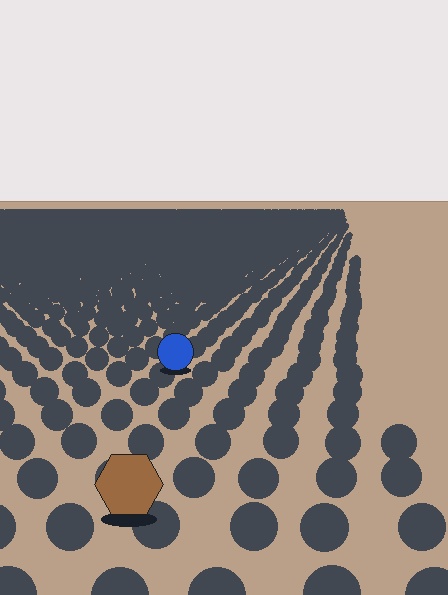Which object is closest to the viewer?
The brown hexagon is closest. The texture marks near it are larger and more spread out.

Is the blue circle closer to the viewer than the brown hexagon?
No. The brown hexagon is closer — you can tell from the texture gradient: the ground texture is coarser near it.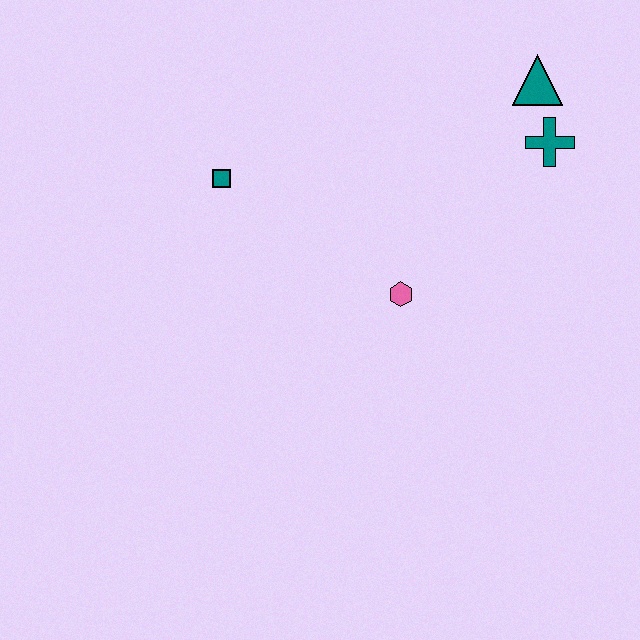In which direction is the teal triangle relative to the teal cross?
The teal triangle is above the teal cross.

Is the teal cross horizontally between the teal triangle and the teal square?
No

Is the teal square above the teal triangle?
No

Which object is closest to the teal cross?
The teal triangle is closest to the teal cross.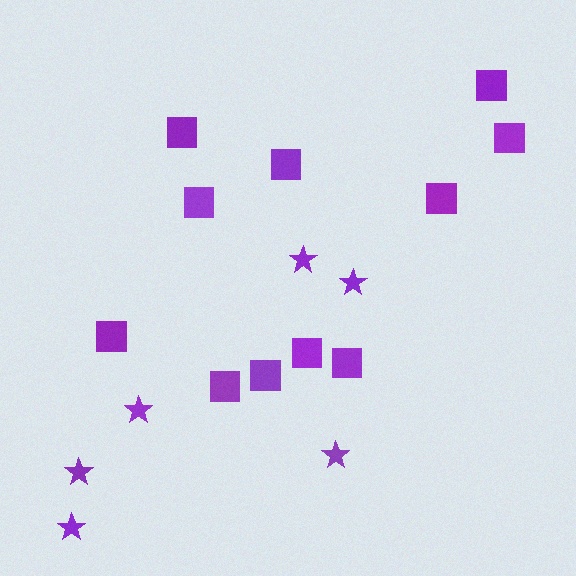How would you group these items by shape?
There are 2 groups: one group of stars (6) and one group of squares (11).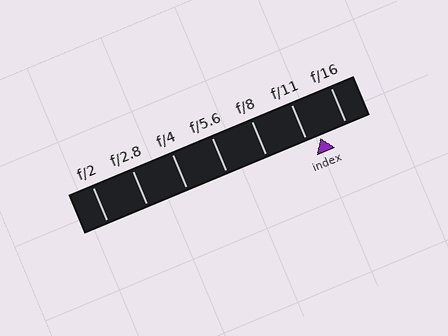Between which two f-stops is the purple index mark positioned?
The index mark is between f/11 and f/16.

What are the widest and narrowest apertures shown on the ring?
The widest aperture shown is f/2 and the narrowest is f/16.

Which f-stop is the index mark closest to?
The index mark is closest to f/11.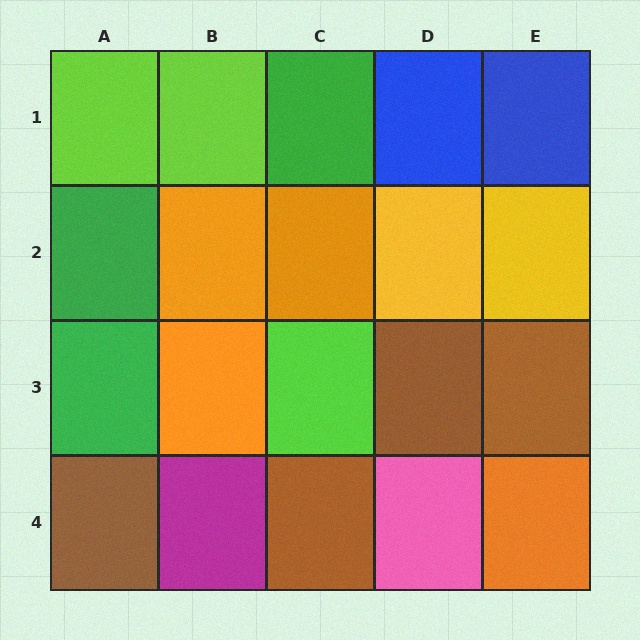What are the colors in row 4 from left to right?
Brown, magenta, brown, pink, orange.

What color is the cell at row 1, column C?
Green.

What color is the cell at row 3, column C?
Lime.